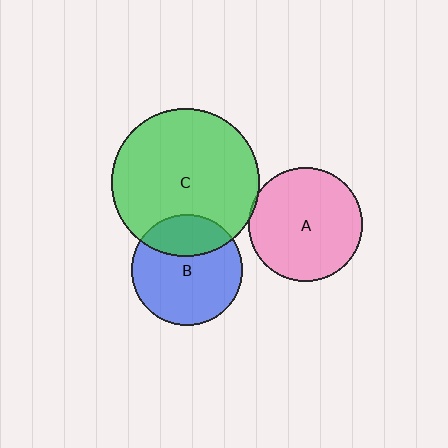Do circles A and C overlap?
Yes.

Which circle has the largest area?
Circle C (green).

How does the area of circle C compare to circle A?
Approximately 1.7 times.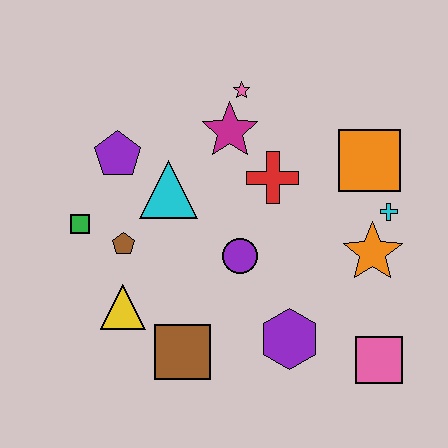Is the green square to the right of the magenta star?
No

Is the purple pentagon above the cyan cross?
Yes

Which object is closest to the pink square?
The purple hexagon is closest to the pink square.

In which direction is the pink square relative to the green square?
The pink square is to the right of the green square.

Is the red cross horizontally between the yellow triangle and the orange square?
Yes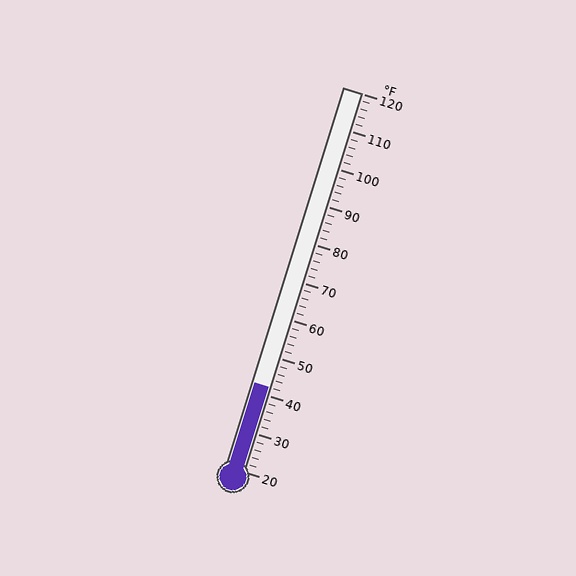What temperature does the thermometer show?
The thermometer shows approximately 42°F.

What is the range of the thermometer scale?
The thermometer scale ranges from 20°F to 120°F.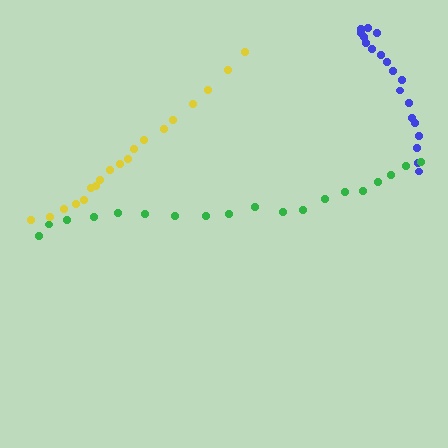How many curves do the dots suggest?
There are 3 distinct paths.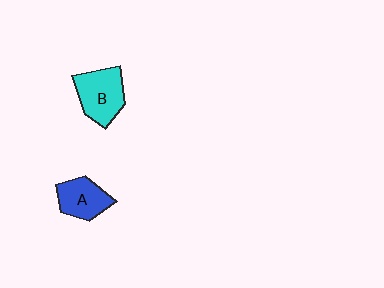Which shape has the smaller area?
Shape A (blue).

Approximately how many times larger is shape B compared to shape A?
Approximately 1.3 times.